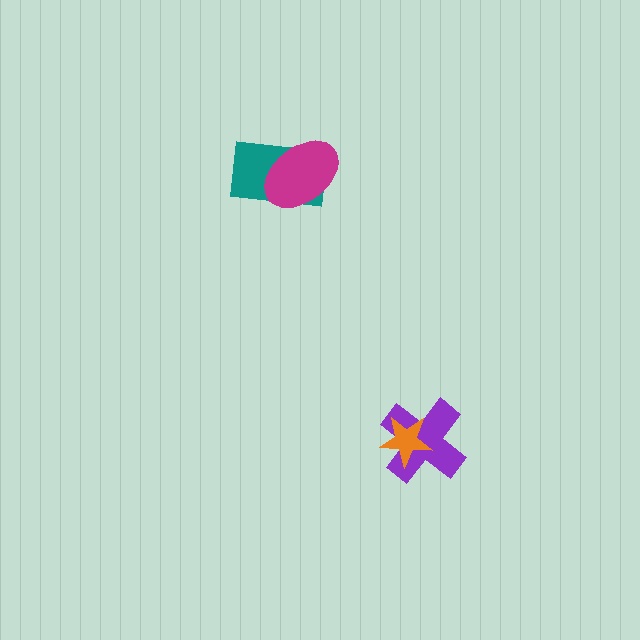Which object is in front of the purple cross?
The orange star is in front of the purple cross.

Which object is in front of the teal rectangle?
The magenta ellipse is in front of the teal rectangle.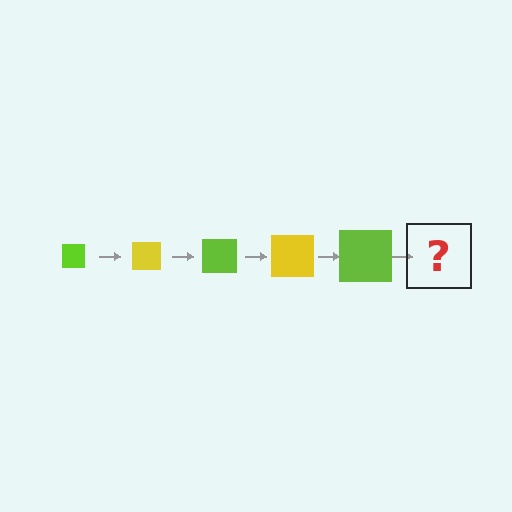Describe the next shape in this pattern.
It should be a yellow square, larger than the previous one.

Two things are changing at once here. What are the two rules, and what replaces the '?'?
The two rules are that the square grows larger each step and the color cycles through lime and yellow. The '?' should be a yellow square, larger than the previous one.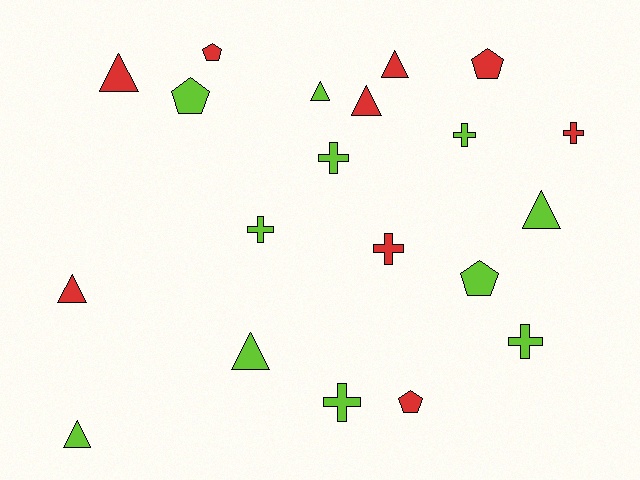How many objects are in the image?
There are 20 objects.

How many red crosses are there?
There are 2 red crosses.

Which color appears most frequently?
Lime, with 11 objects.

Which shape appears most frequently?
Triangle, with 8 objects.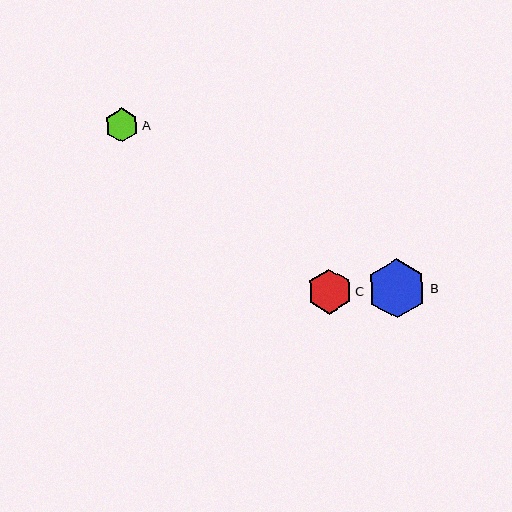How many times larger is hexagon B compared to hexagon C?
Hexagon B is approximately 1.3 times the size of hexagon C.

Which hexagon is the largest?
Hexagon B is the largest with a size of approximately 59 pixels.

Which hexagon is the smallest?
Hexagon A is the smallest with a size of approximately 34 pixels.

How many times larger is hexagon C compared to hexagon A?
Hexagon C is approximately 1.3 times the size of hexagon A.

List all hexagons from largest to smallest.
From largest to smallest: B, C, A.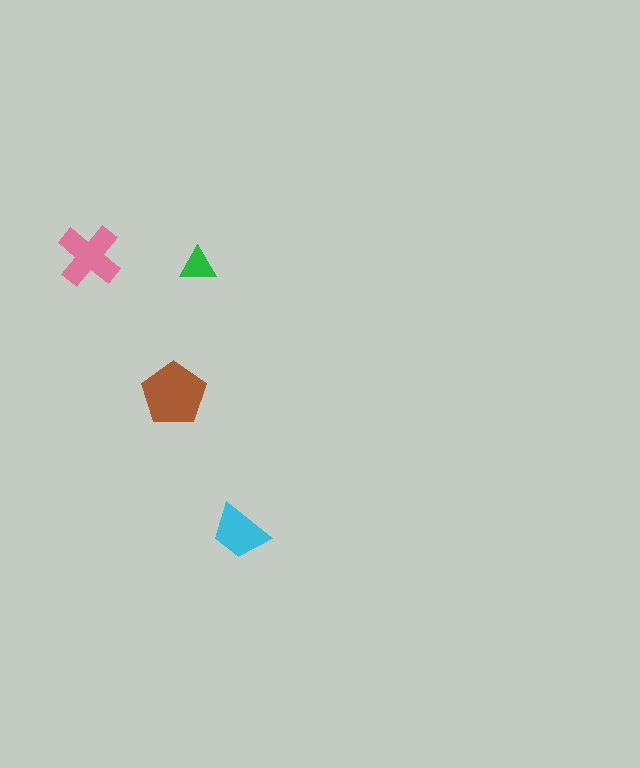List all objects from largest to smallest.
The brown pentagon, the pink cross, the cyan trapezoid, the green triangle.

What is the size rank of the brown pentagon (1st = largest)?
1st.